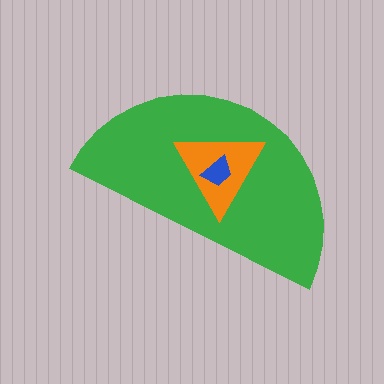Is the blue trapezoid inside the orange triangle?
Yes.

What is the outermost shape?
The green semicircle.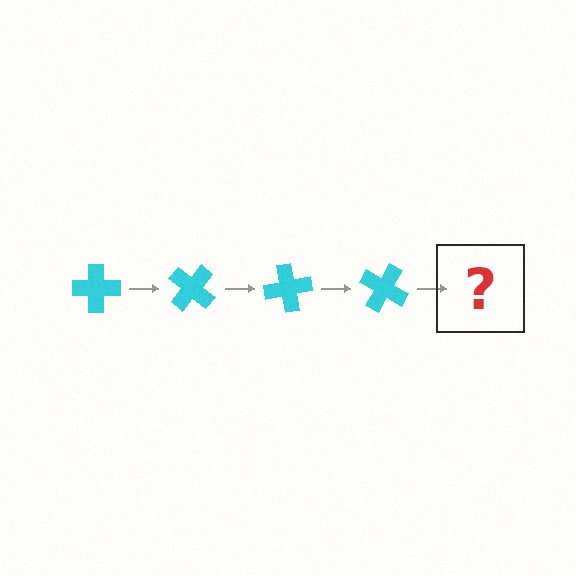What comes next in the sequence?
The next element should be a cyan cross rotated 160 degrees.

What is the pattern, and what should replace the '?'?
The pattern is that the cross rotates 40 degrees each step. The '?' should be a cyan cross rotated 160 degrees.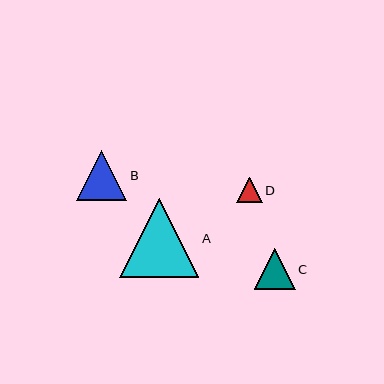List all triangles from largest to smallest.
From largest to smallest: A, B, C, D.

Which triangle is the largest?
Triangle A is the largest with a size of approximately 79 pixels.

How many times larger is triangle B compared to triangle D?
Triangle B is approximately 2.0 times the size of triangle D.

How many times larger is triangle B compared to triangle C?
Triangle B is approximately 1.2 times the size of triangle C.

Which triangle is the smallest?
Triangle D is the smallest with a size of approximately 25 pixels.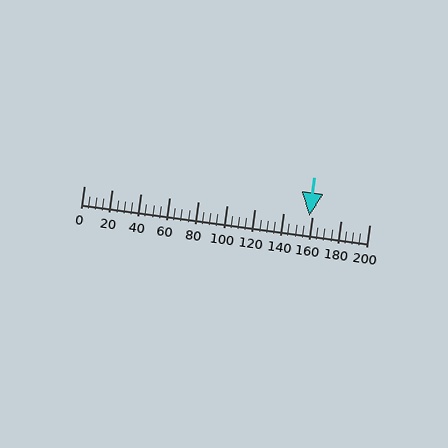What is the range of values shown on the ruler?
The ruler shows values from 0 to 200.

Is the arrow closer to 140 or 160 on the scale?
The arrow is closer to 160.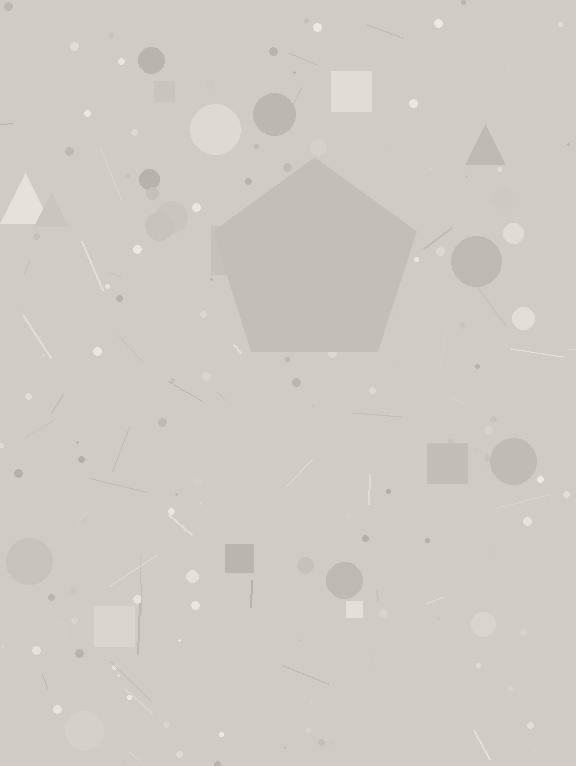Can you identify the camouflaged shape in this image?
The camouflaged shape is a pentagon.